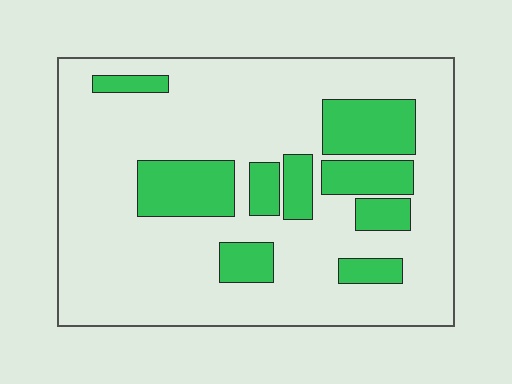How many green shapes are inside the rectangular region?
9.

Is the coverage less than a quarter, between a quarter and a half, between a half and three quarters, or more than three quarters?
Less than a quarter.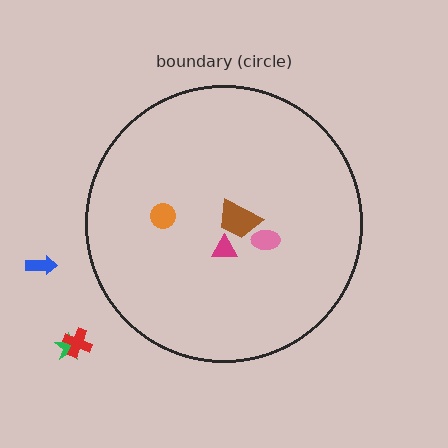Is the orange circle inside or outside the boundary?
Inside.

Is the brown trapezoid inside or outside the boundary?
Inside.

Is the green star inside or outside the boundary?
Outside.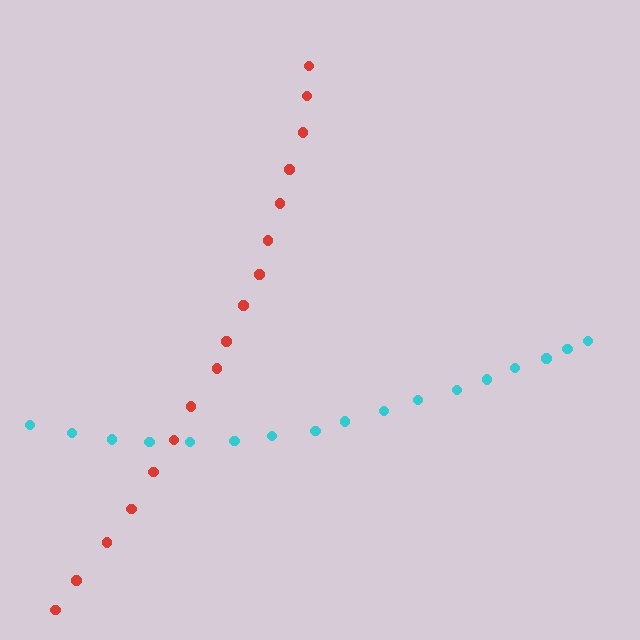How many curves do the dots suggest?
There are 2 distinct paths.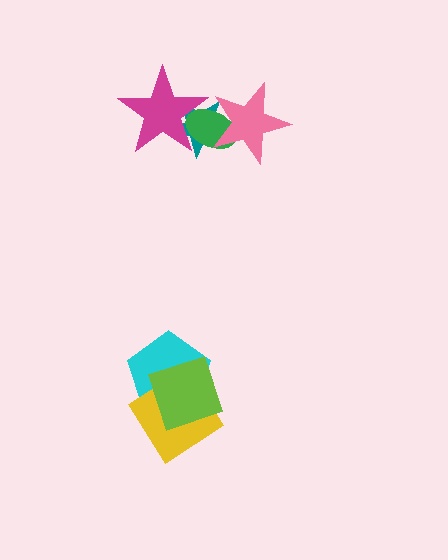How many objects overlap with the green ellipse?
3 objects overlap with the green ellipse.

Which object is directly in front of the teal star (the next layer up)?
The green ellipse is directly in front of the teal star.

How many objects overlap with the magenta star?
2 objects overlap with the magenta star.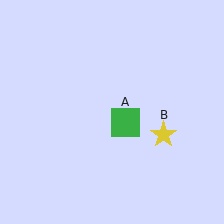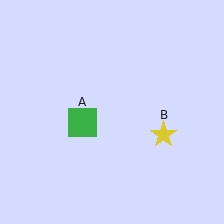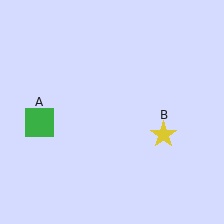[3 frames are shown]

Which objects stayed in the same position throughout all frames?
Yellow star (object B) remained stationary.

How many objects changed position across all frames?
1 object changed position: green square (object A).